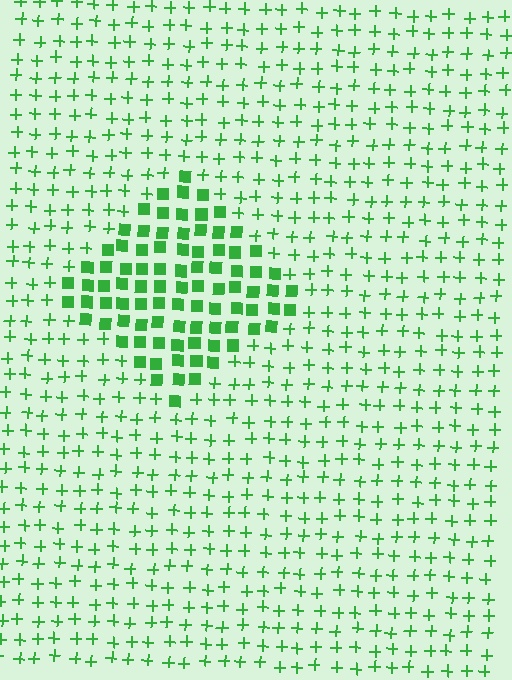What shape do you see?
I see a diamond.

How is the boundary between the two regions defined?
The boundary is defined by a change in element shape: squares inside vs. plus signs outside. All elements share the same color and spacing.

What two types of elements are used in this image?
The image uses squares inside the diamond region and plus signs outside it.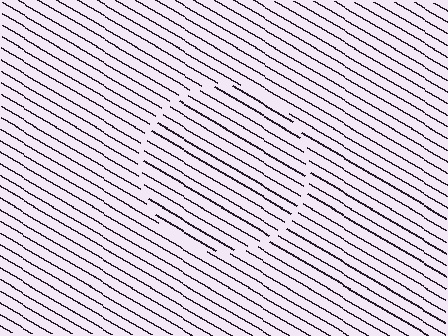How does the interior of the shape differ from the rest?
The interior of the shape contains the same grating, shifted by half a period — the contour is defined by the phase discontinuity where line-ends from the inner and outer gratings abut.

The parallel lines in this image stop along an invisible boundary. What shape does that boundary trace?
An illusory circle. The interior of the shape contains the same grating, shifted by half a period — the contour is defined by the phase discontinuity where line-ends from the inner and outer gratings abut.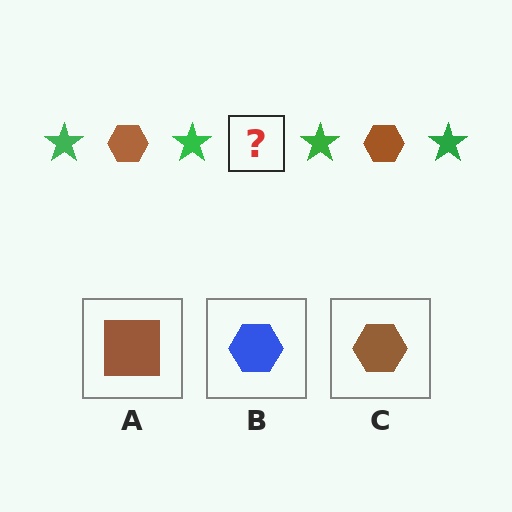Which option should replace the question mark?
Option C.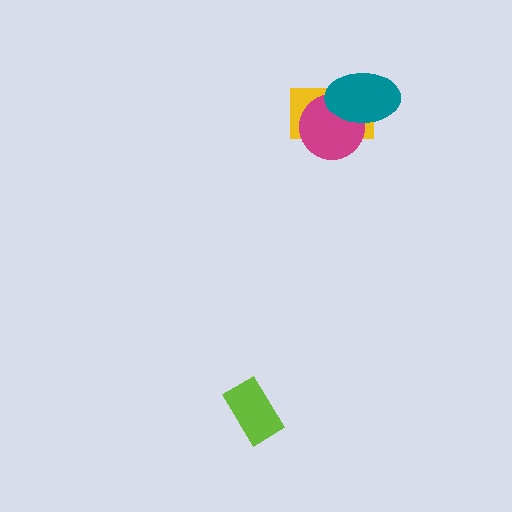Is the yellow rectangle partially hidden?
Yes, it is partially covered by another shape.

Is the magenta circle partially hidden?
Yes, it is partially covered by another shape.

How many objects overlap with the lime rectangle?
0 objects overlap with the lime rectangle.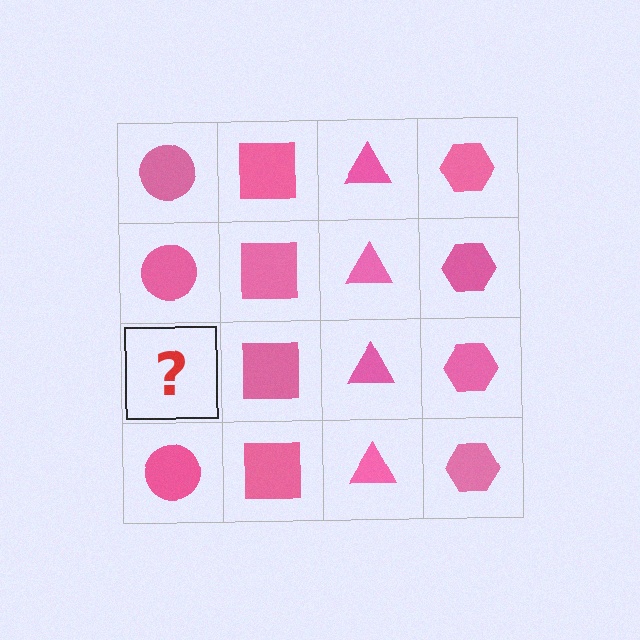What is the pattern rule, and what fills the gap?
The rule is that each column has a consistent shape. The gap should be filled with a pink circle.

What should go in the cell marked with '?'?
The missing cell should contain a pink circle.